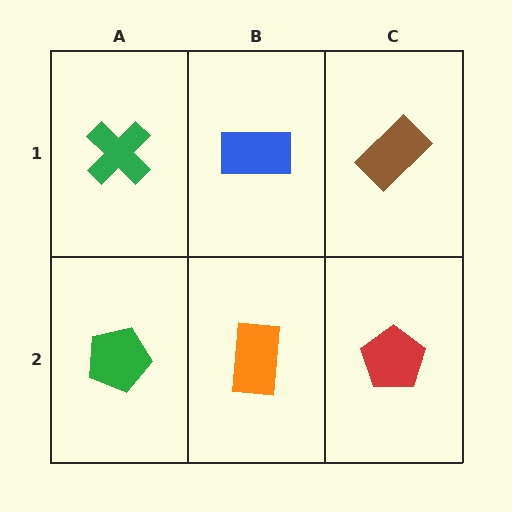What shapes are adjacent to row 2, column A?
A green cross (row 1, column A), an orange rectangle (row 2, column B).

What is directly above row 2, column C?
A brown rectangle.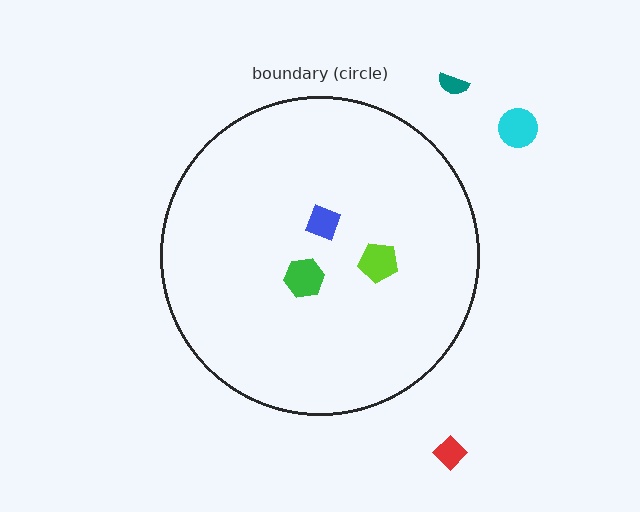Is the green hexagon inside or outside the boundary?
Inside.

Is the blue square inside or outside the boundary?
Inside.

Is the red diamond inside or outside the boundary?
Outside.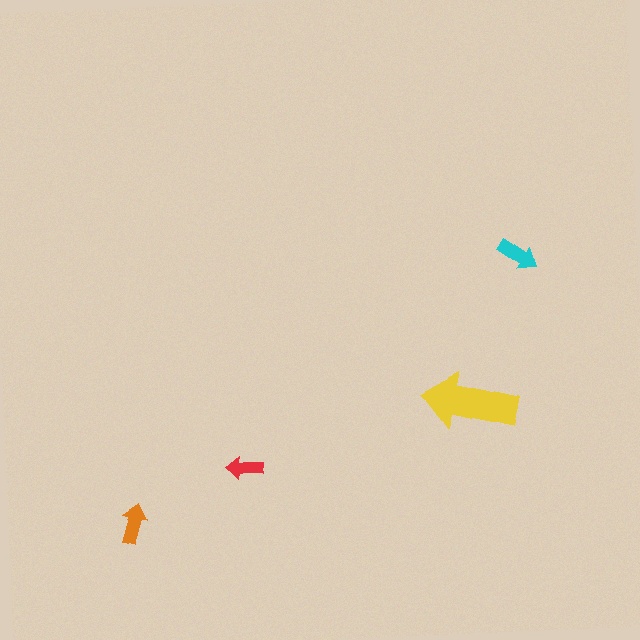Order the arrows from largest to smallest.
the yellow one, the cyan one, the orange one, the red one.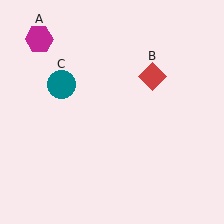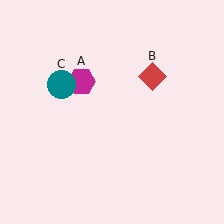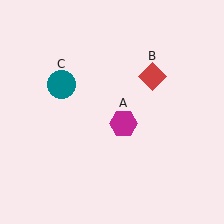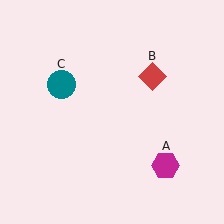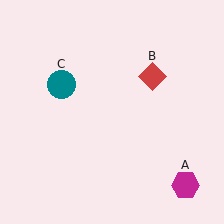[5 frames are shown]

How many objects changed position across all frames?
1 object changed position: magenta hexagon (object A).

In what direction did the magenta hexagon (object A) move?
The magenta hexagon (object A) moved down and to the right.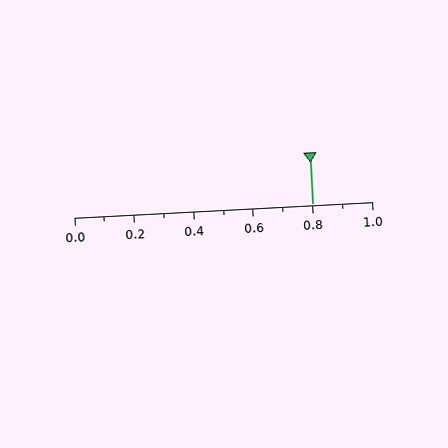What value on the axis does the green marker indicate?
The marker indicates approximately 0.8.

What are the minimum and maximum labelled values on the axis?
The axis runs from 0.0 to 1.0.